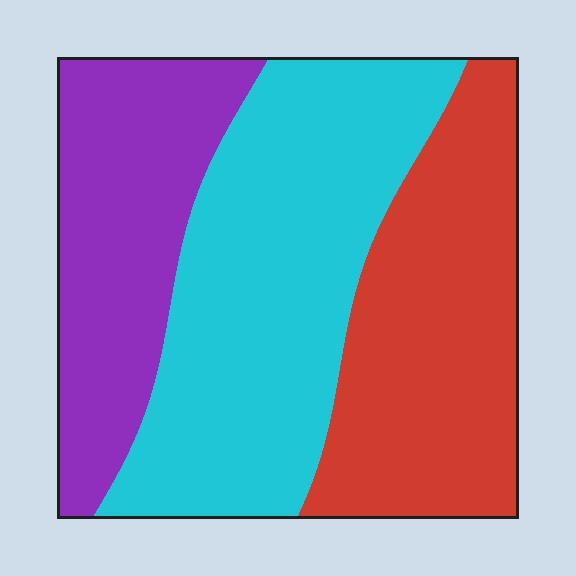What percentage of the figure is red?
Red covers 32% of the figure.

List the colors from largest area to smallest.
From largest to smallest: cyan, red, purple.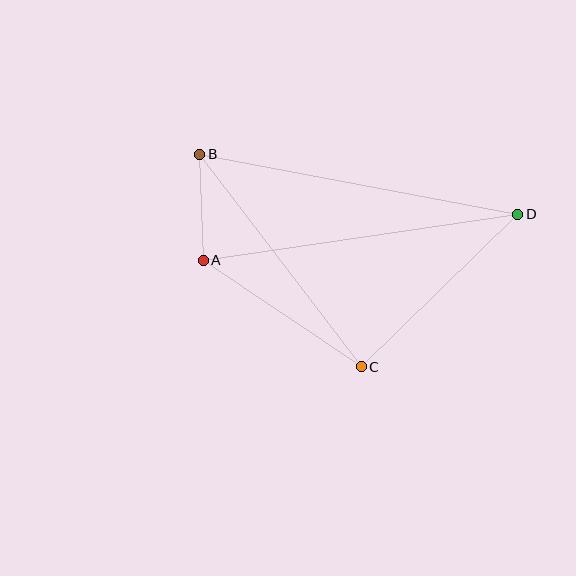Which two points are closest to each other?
Points A and B are closest to each other.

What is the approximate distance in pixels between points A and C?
The distance between A and C is approximately 191 pixels.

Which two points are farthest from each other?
Points B and D are farthest from each other.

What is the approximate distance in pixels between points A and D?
The distance between A and D is approximately 318 pixels.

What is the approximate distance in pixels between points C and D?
The distance between C and D is approximately 219 pixels.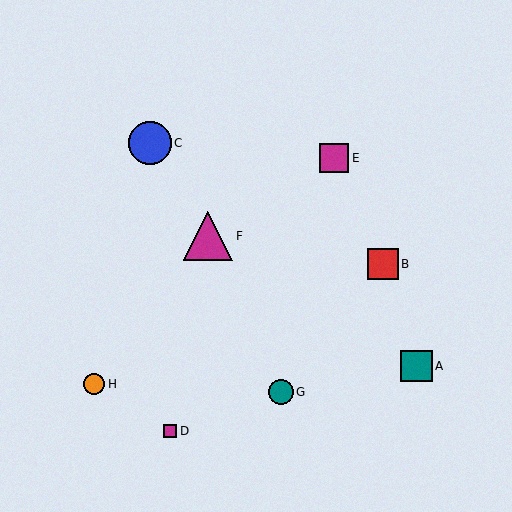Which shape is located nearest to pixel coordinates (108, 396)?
The orange circle (labeled H) at (94, 384) is nearest to that location.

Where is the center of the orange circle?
The center of the orange circle is at (94, 384).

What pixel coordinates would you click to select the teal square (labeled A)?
Click at (417, 366) to select the teal square A.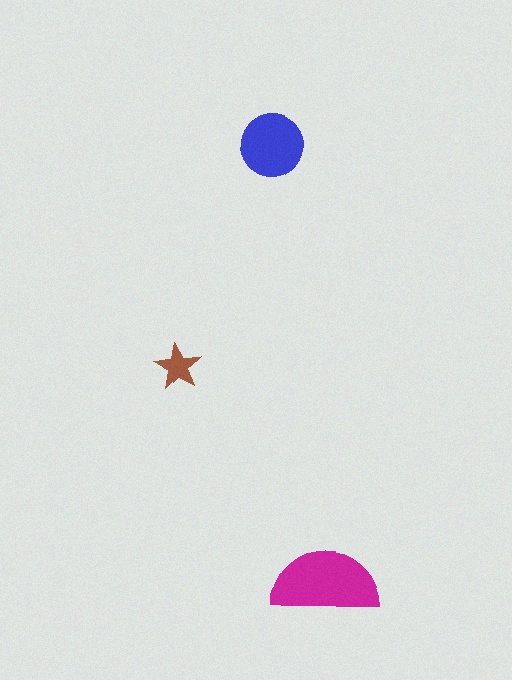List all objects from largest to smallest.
The magenta semicircle, the blue circle, the brown star.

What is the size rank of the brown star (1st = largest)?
3rd.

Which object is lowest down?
The magenta semicircle is bottommost.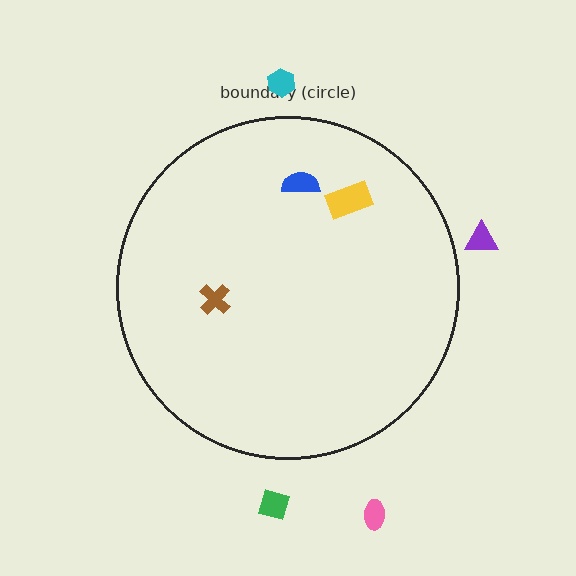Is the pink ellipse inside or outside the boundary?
Outside.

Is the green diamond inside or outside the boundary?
Outside.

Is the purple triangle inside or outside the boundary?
Outside.